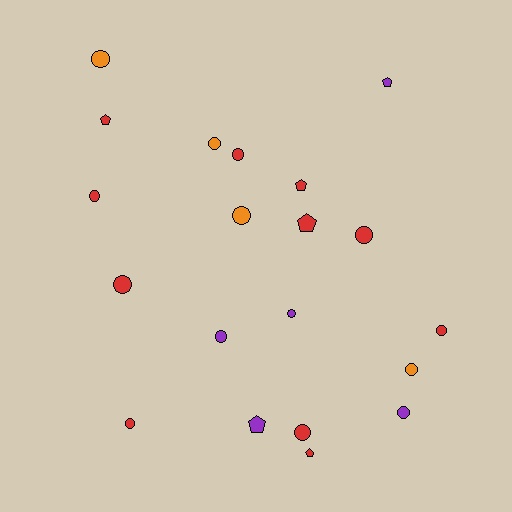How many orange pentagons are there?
There are no orange pentagons.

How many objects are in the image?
There are 20 objects.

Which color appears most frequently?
Red, with 11 objects.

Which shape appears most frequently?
Circle, with 14 objects.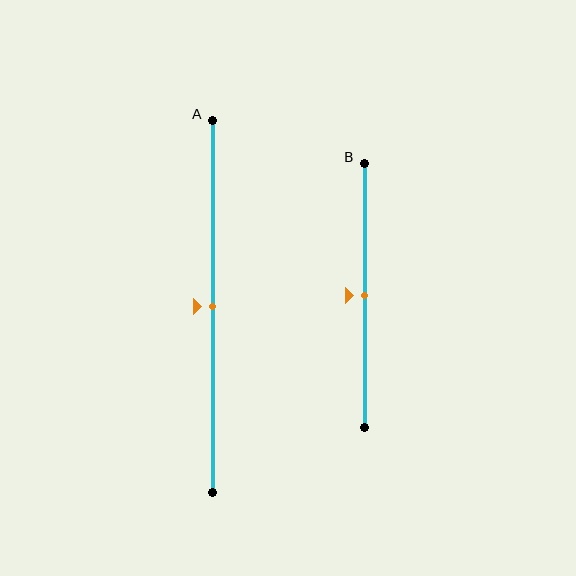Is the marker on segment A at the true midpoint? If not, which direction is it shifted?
Yes, the marker on segment A is at the true midpoint.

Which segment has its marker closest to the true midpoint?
Segment A has its marker closest to the true midpoint.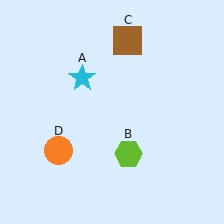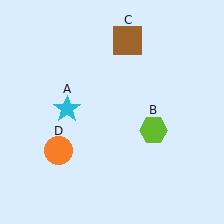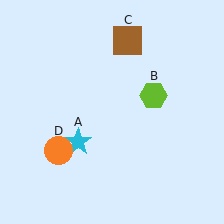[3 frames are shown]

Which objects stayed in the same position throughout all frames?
Brown square (object C) and orange circle (object D) remained stationary.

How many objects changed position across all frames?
2 objects changed position: cyan star (object A), lime hexagon (object B).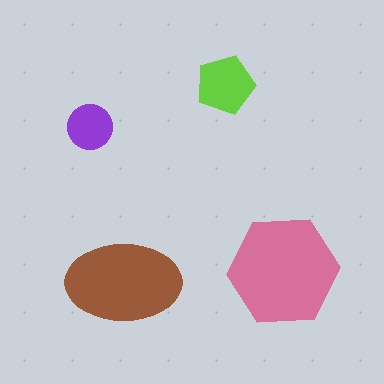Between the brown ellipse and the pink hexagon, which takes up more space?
The pink hexagon.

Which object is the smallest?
The purple circle.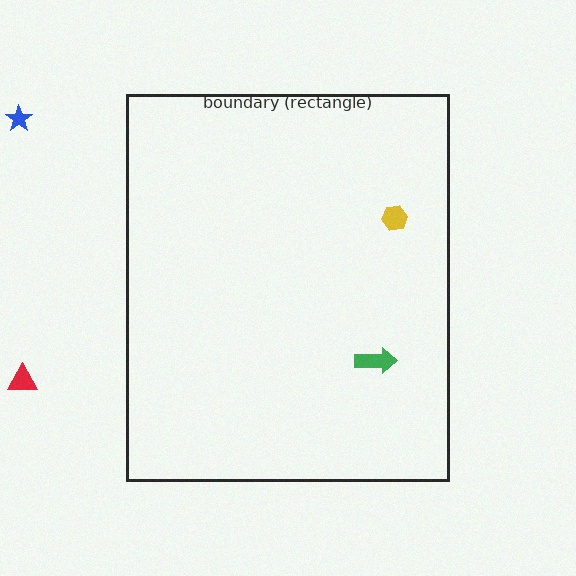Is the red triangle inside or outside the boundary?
Outside.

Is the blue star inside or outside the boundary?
Outside.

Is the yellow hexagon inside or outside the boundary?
Inside.